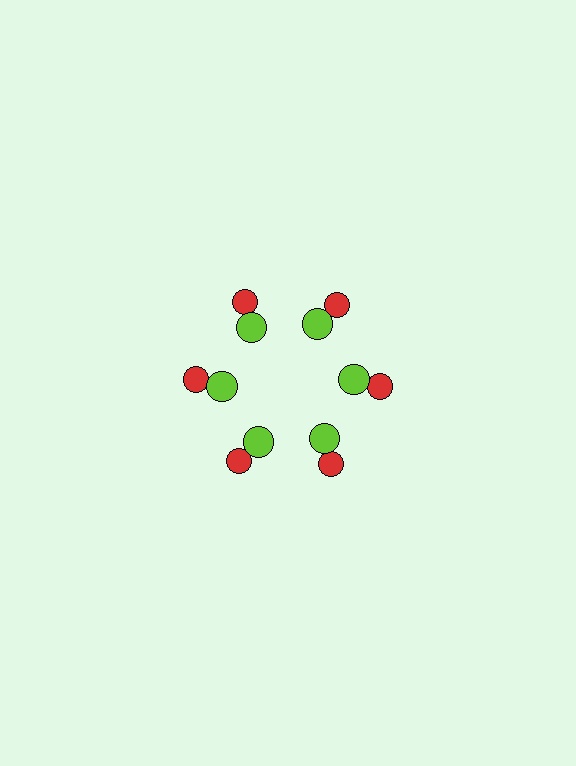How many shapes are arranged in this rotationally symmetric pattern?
There are 12 shapes, arranged in 6 groups of 2.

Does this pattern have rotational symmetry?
Yes, this pattern has 6-fold rotational symmetry. It looks the same after rotating 60 degrees around the center.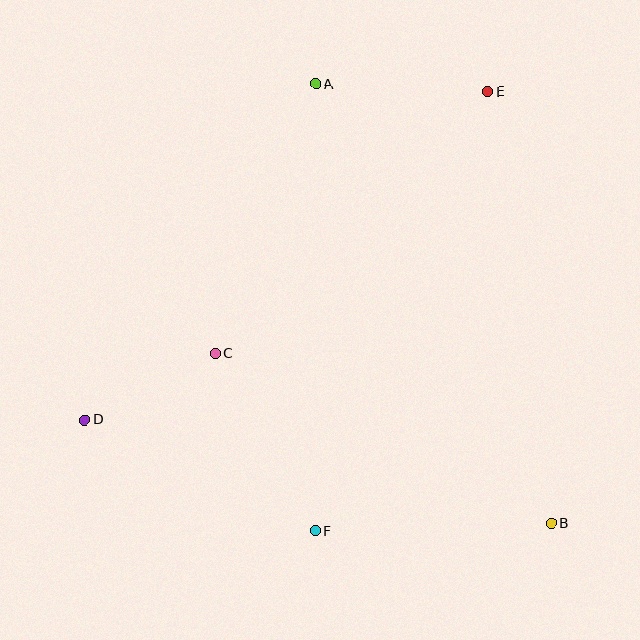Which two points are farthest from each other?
Points D and E are farthest from each other.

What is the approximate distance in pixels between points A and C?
The distance between A and C is approximately 288 pixels.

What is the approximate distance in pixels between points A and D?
The distance between A and D is approximately 408 pixels.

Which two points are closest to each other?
Points C and D are closest to each other.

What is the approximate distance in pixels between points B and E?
The distance between B and E is approximately 437 pixels.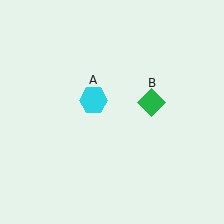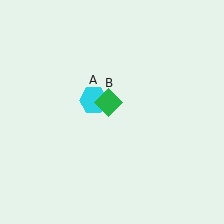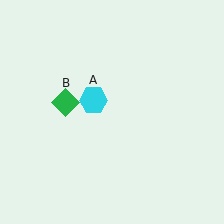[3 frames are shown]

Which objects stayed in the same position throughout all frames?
Cyan hexagon (object A) remained stationary.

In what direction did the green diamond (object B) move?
The green diamond (object B) moved left.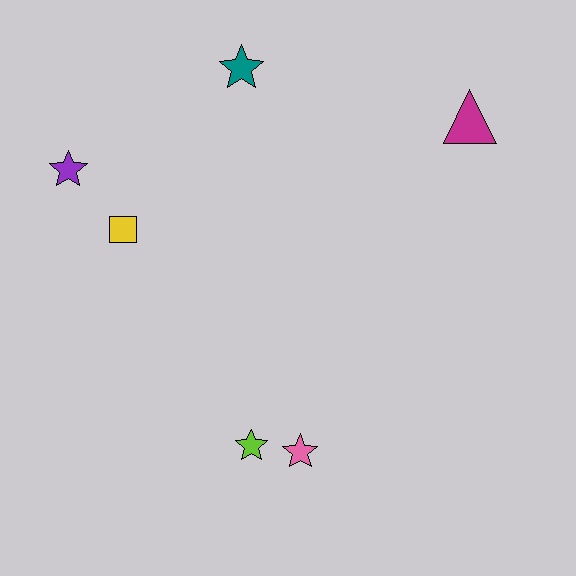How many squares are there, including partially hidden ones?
There is 1 square.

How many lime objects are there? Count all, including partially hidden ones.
There is 1 lime object.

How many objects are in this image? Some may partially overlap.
There are 6 objects.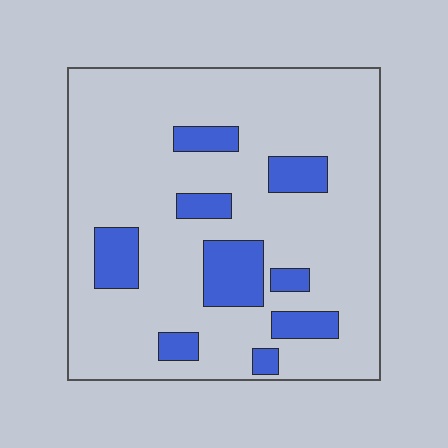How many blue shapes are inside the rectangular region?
9.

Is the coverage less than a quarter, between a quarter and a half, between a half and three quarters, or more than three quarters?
Less than a quarter.